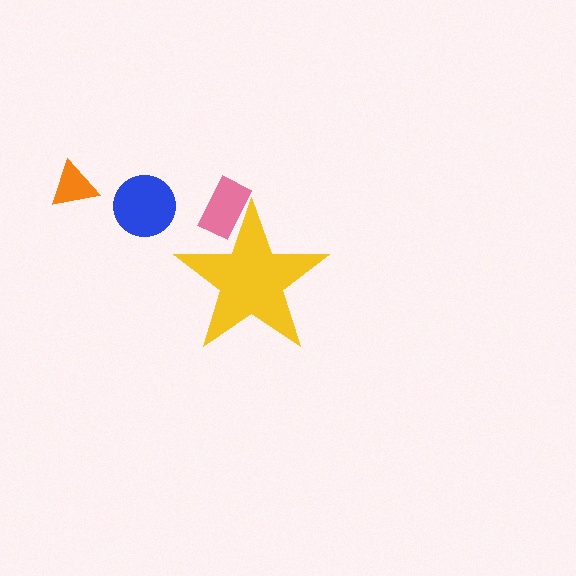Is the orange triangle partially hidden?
No, the orange triangle is fully visible.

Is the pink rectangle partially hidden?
Yes, the pink rectangle is partially hidden behind the yellow star.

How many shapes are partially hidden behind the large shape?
1 shape is partially hidden.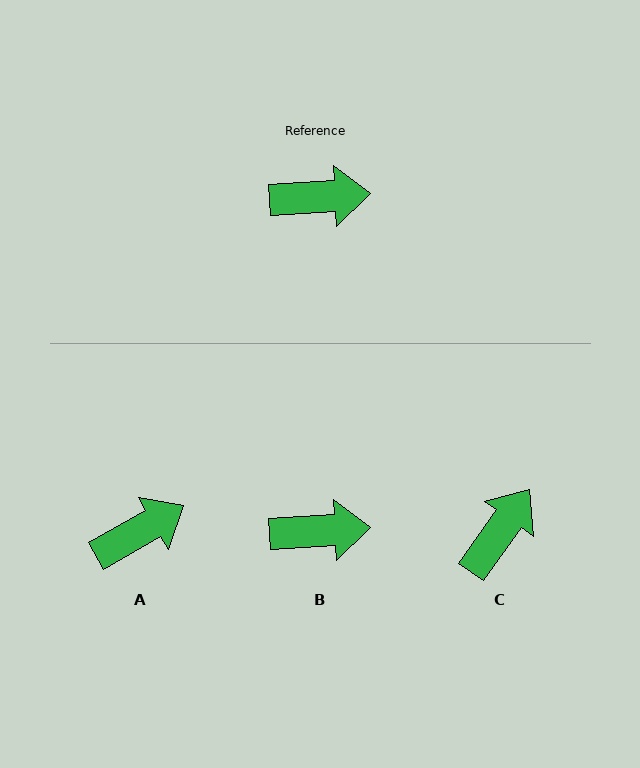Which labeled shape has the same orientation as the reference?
B.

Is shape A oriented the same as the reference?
No, it is off by about 26 degrees.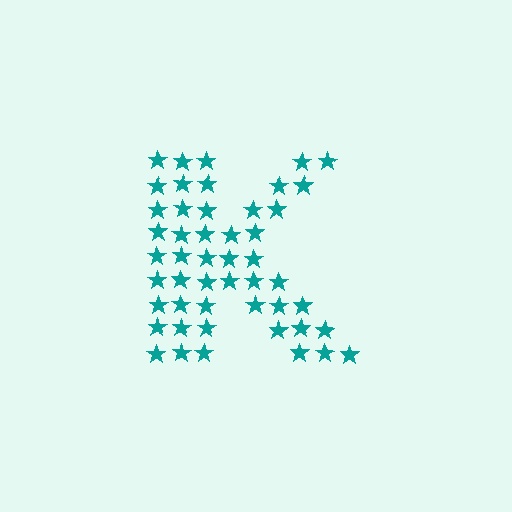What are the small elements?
The small elements are stars.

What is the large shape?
The large shape is the letter K.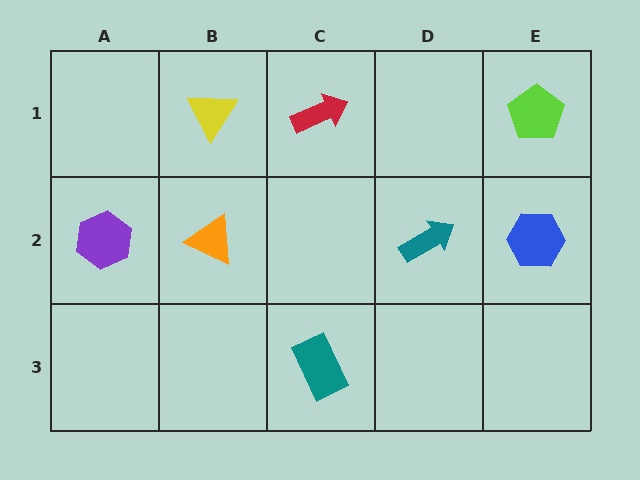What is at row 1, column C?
A red arrow.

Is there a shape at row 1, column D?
No, that cell is empty.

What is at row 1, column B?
A yellow triangle.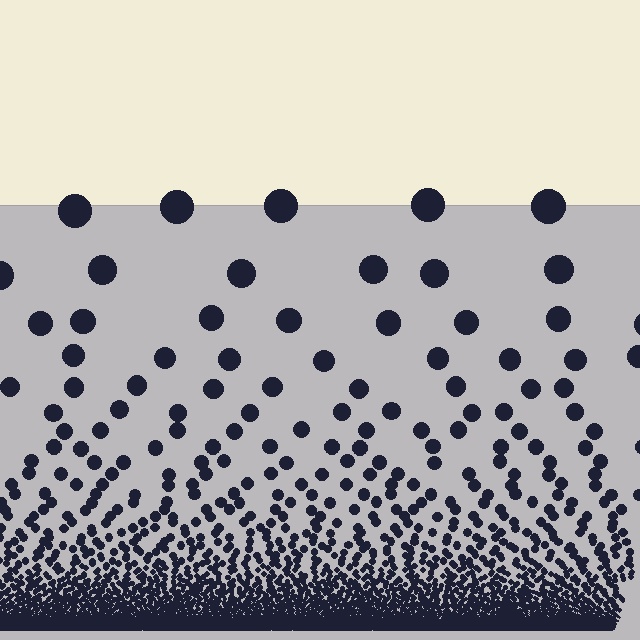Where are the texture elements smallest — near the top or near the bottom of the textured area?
Near the bottom.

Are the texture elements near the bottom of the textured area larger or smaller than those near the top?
Smaller. The gradient is inverted — elements near the bottom are smaller and denser.